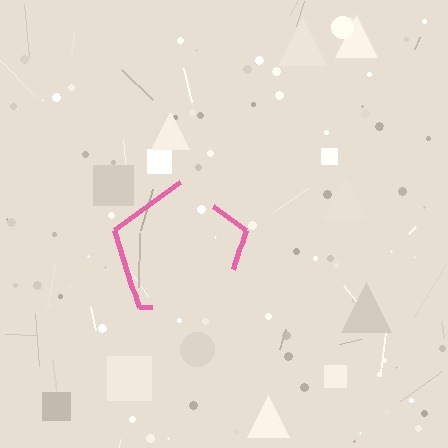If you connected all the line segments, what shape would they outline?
They would outline a pentagon.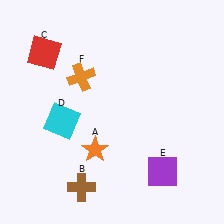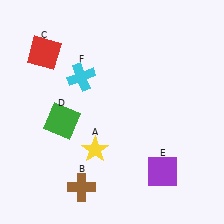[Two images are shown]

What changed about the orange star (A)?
In Image 1, A is orange. In Image 2, it changed to yellow.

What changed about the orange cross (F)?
In Image 1, F is orange. In Image 2, it changed to cyan.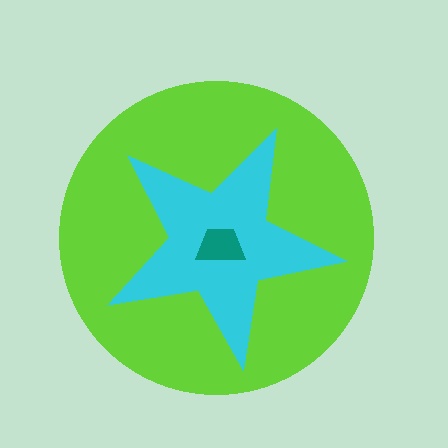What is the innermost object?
The teal trapezoid.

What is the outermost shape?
The lime circle.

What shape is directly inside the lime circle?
The cyan star.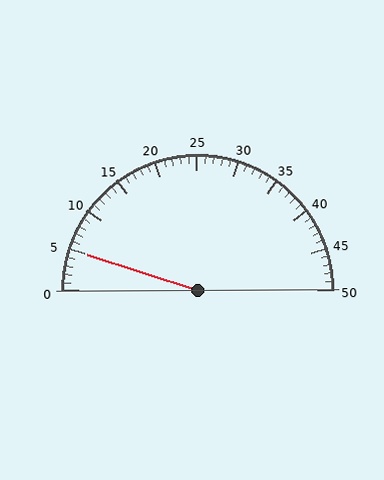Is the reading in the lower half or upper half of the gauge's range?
The reading is in the lower half of the range (0 to 50).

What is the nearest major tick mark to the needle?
The nearest major tick mark is 5.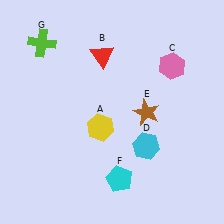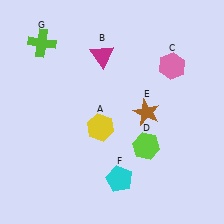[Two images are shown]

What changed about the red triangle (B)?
In Image 1, B is red. In Image 2, it changed to magenta.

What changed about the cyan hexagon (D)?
In Image 1, D is cyan. In Image 2, it changed to lime.